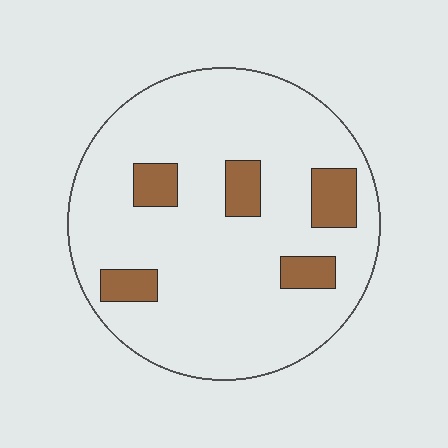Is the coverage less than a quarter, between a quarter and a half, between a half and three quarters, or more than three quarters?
Less than a quarter.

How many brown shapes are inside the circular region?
5.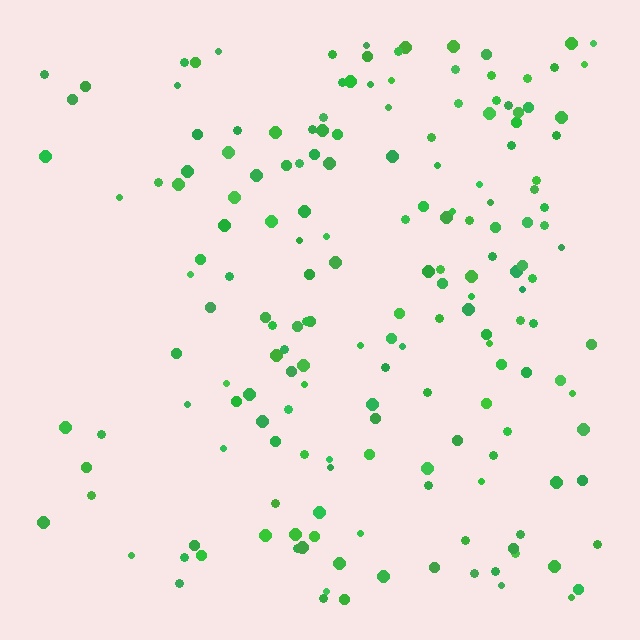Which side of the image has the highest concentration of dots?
The right.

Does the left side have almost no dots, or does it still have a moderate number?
Still a moderate number, just noticeably fewer than the right.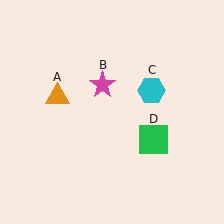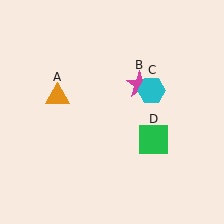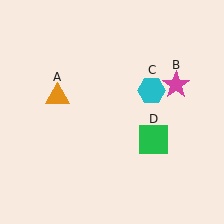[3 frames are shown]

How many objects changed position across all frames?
1 object changed position: magenta star (object B).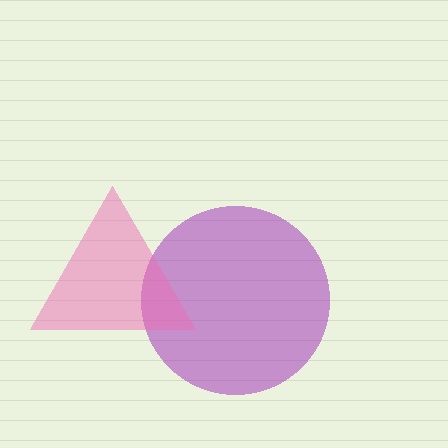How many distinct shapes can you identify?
There are 2 distinct shapes: a purple circle, a pink triangle.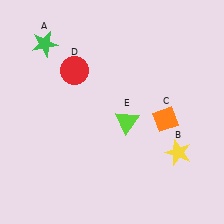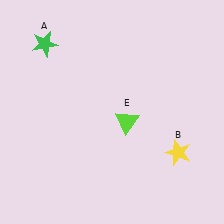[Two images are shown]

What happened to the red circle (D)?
The red circle (D) was removed in Image 2. It was in the top-left area of Image 1.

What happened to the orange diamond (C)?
The orange diamond (C) was removed in Image 2. It was in the bottom-right area of Image 1.